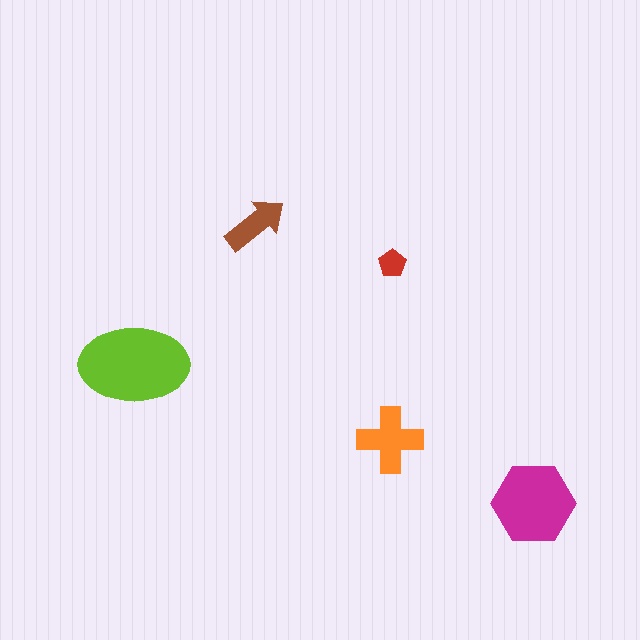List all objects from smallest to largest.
The red pentagon, the brown arrow, the orange cross, the magenta hexagon, the lime ellipse.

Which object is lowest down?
The magenta hexagon is bottommost.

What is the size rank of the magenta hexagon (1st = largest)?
2nd.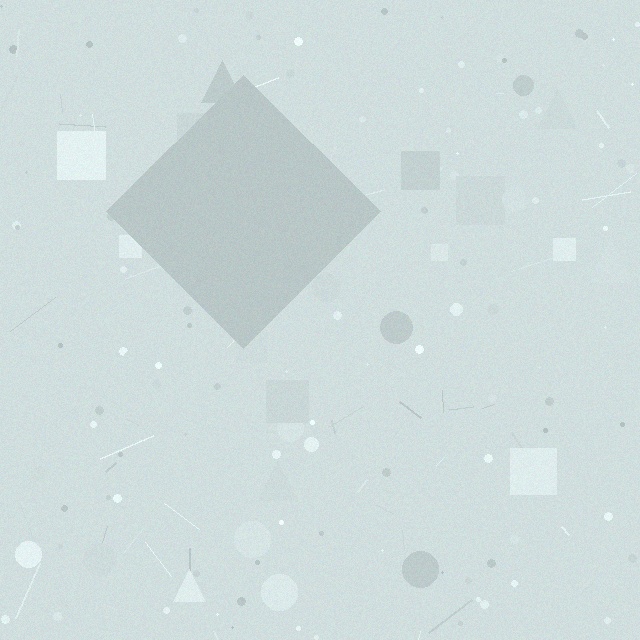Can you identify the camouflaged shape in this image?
The camouflaged shape is a diamond.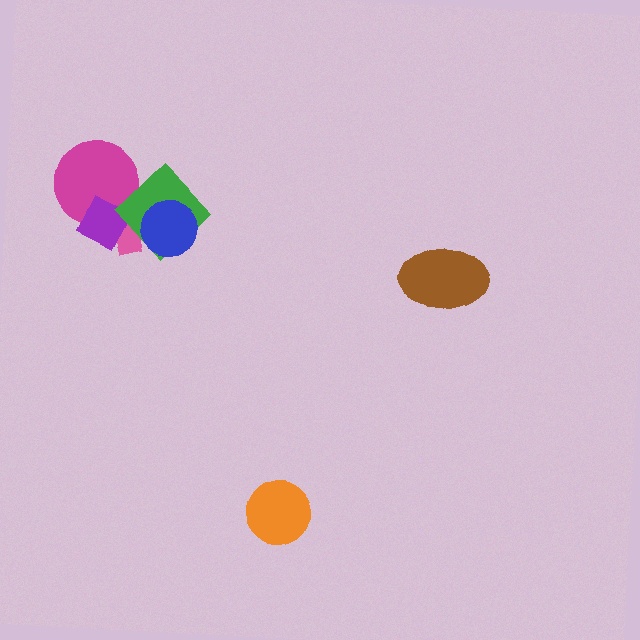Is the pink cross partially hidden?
Yes, it is partially covered by another shape.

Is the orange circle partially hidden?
No, no other shape covers it.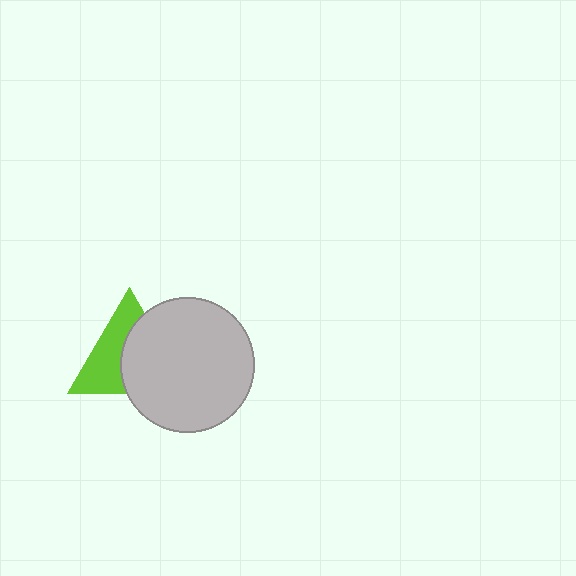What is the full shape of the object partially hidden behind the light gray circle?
The partially hidden object is a lime triangle.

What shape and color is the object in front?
The object in front is a light gray circle.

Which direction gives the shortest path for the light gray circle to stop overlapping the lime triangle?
Moving right gives the shortest separation.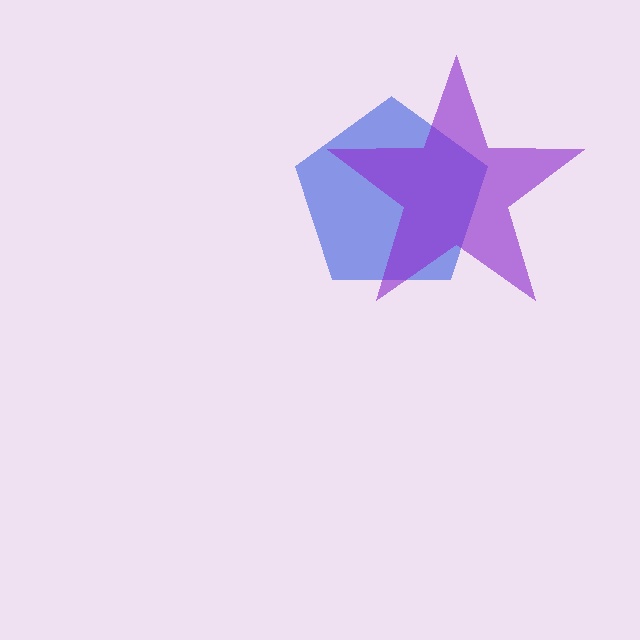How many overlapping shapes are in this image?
There are 2 overlapping shapes in the image.